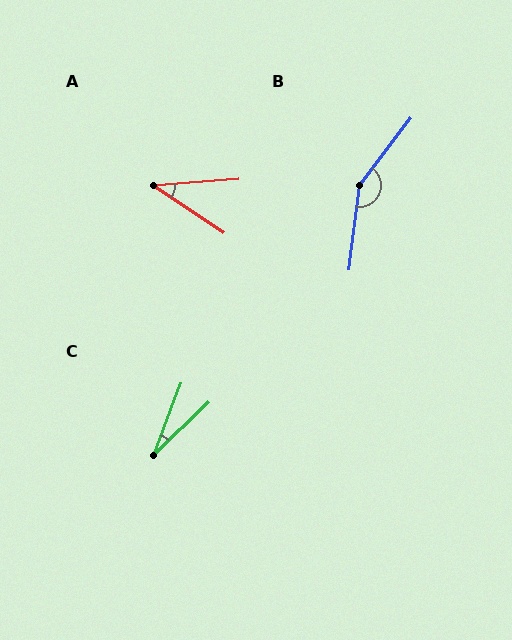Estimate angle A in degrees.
Approximately 38 degrees.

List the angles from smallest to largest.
C (26°), A (38°), B (150°).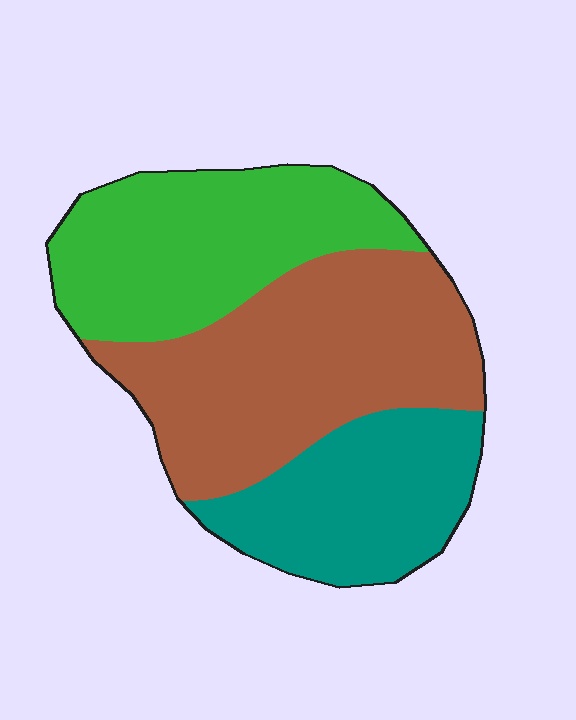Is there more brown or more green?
Brown.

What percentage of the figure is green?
Green covers roughly 30% of the figure.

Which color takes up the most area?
Brown, at roughly 40%.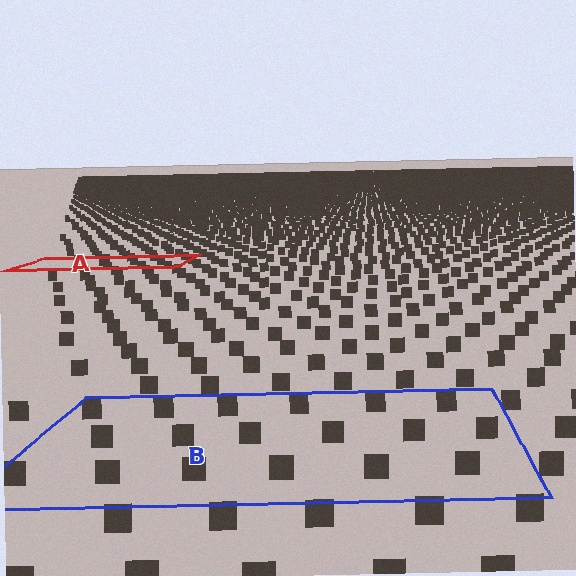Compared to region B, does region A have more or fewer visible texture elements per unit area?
Region A has more texture elements per unit area — they are packed more densely because it is farther away.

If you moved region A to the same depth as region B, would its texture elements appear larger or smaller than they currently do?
They would appear larger. At a closer depth, the same texture elements are projected at a bigger on-screen size.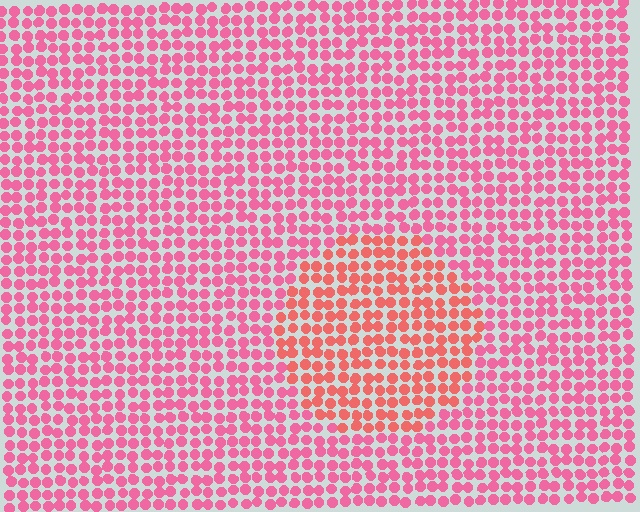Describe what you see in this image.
The image is filled with small pink elements in a uniform arrangement. A circle-shaped region is visible where the elements are tinted to a slightly different hue, forming a subtle color boundary.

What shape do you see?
I see a circle.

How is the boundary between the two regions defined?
The boundary is defined purely by a slight shift in hue (about 26 degrees). Spacing, size, and orientation are identical on both sides.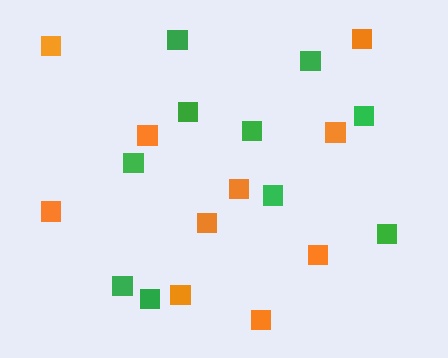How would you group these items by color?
There are 2 groups: one group of orange squares (10) and one group of green squares (10).